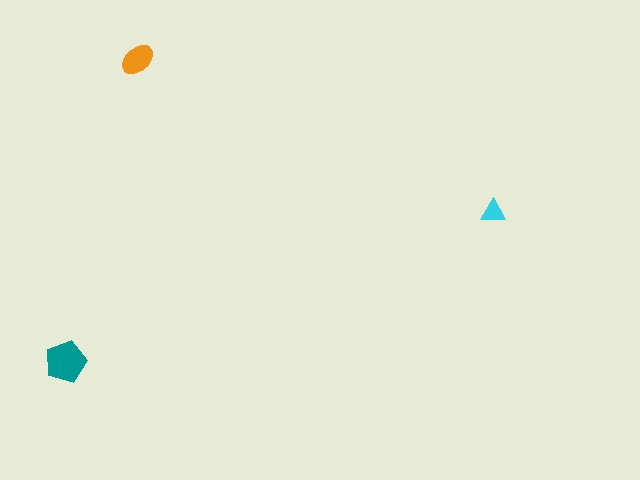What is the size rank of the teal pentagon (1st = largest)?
1st.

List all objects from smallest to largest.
The cyan triangle, the orange ellipse, the teal pentagon.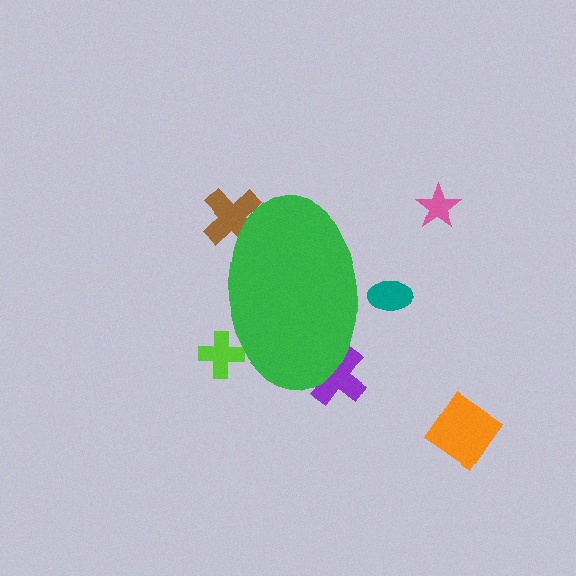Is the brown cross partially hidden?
Yes, the brown cross is partially hidden behind the green ellipse.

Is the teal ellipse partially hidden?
Yes, the teal ellipse is partially hidden behind the green ellipse.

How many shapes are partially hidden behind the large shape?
4 shapes are partially hidden.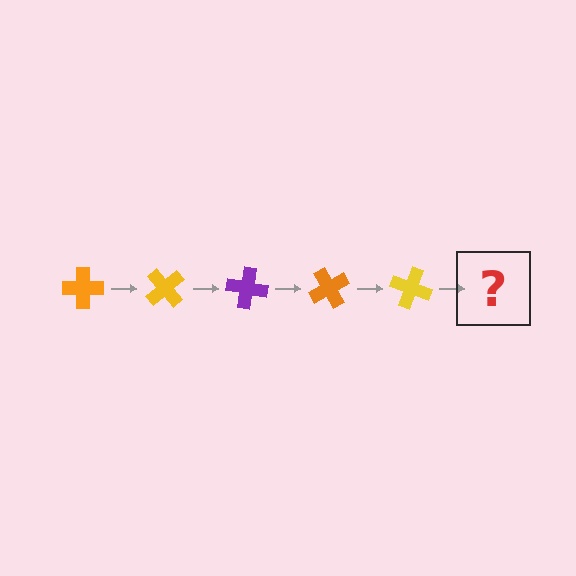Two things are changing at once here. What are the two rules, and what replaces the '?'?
The two rules are that it rotates 50 degrees each step and the color cycles through orange, yellow, and purple. The '?' should be a purple cross, rotated 250 degrees from the start.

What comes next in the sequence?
The next element should be a purple cross, rotated 250 degrees from the start.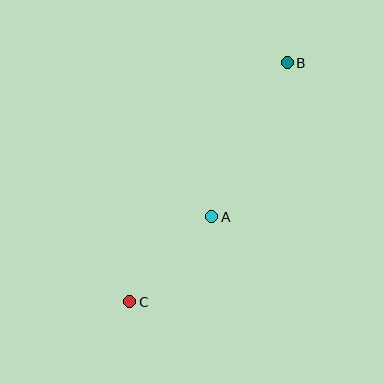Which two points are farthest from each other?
Points B and C are farthest from each other.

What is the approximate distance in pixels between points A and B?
The distance between A and B is approximately 172 pixels.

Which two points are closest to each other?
Points A and C are closest to each other.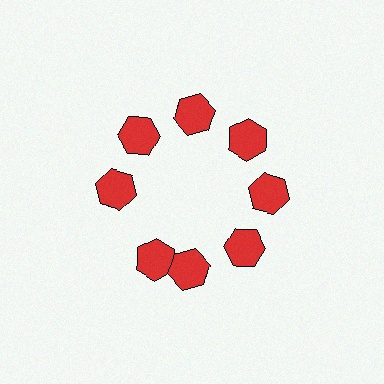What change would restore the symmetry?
The symmetry would be restored by rotating it back into even spacing with its neighbors so that all 8 hexagons sit at equal angles and equal distance from the center.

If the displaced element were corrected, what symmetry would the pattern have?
It would have 8-fold rotational symmetry — the pattern would map onto itself every 45 degrees.